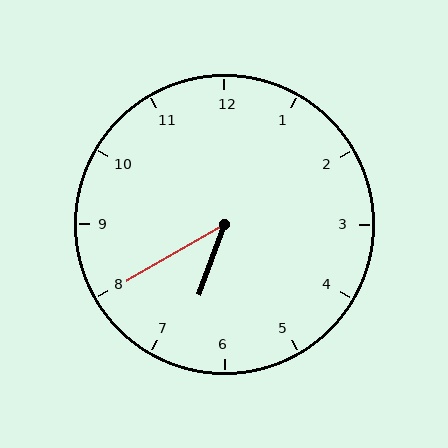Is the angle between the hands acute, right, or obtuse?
It is acute.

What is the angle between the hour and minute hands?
Approximately 40 degrees.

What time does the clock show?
6:40.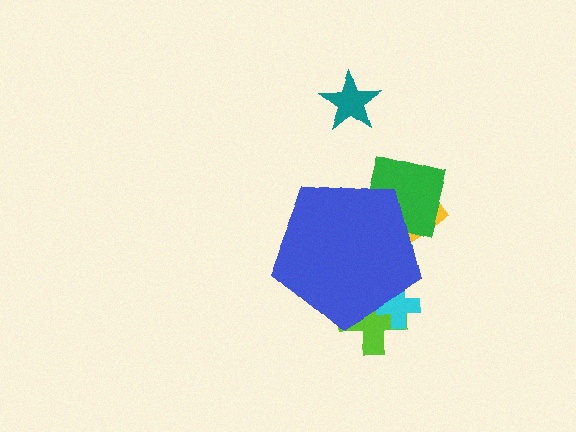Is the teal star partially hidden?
No, the teal star is fully visible.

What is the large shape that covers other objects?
A blue pentagon.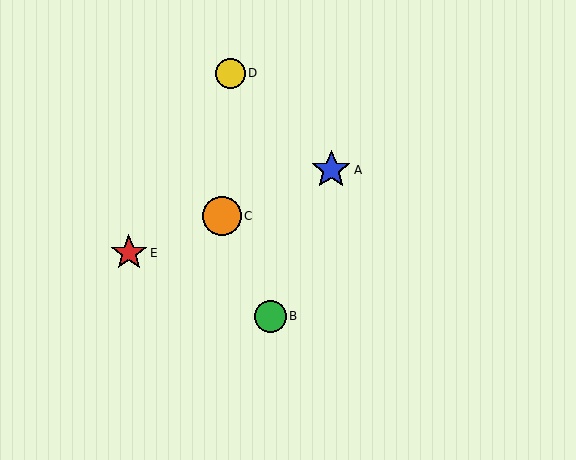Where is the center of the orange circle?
The center of the orange circle is at (222, 216).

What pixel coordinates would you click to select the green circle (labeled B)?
Click at (271, 316) to select the green circle B.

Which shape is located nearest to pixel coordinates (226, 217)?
The orange circle (labeled C) at (222, 216) is nearest to that location.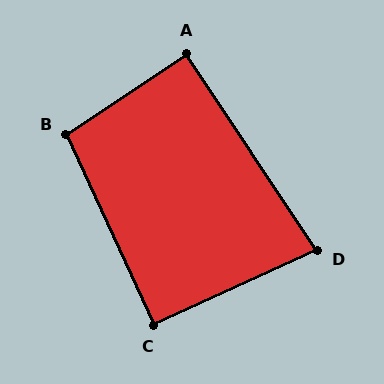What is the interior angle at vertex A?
Approximately 90 degrees (approximately right).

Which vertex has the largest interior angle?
B, at approximately 99 degrees.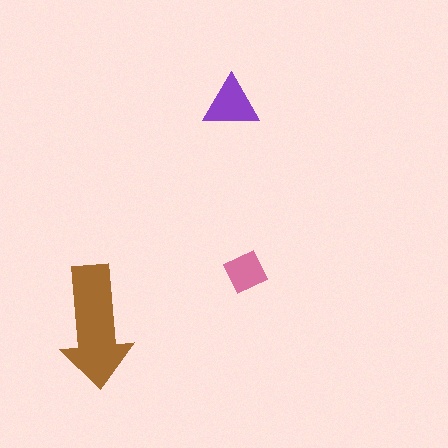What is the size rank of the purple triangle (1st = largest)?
2nd.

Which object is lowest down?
The brown arrow is bottommost.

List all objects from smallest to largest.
The pink square, the purple triangle, the brown arrow.